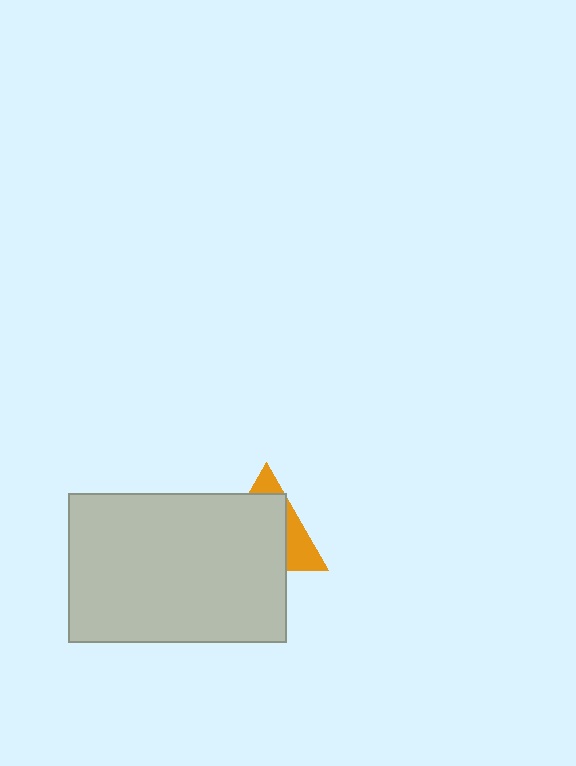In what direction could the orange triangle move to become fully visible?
The orange triangle could move toward the upper-right. That would shift it out from behind the light gray rectangle entirely.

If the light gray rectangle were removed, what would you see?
You would see the complete orange triangle.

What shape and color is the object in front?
The object in front is a light gray rectangle.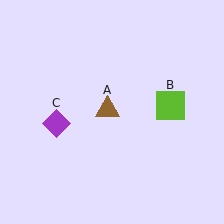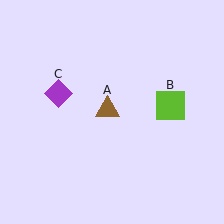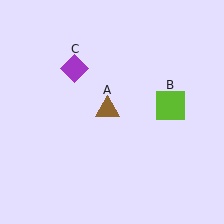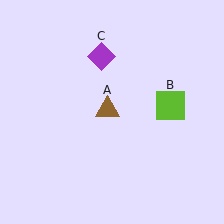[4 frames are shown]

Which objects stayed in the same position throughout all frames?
Brown triangle (object A) and lime square (object B) remained stationary.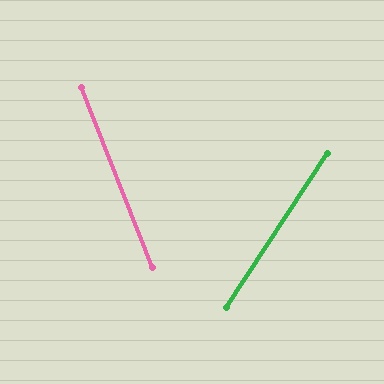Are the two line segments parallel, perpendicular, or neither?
Neither parallel nor perpendicular — they differ by about 55°.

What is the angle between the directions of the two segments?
Approximately 55 degrees.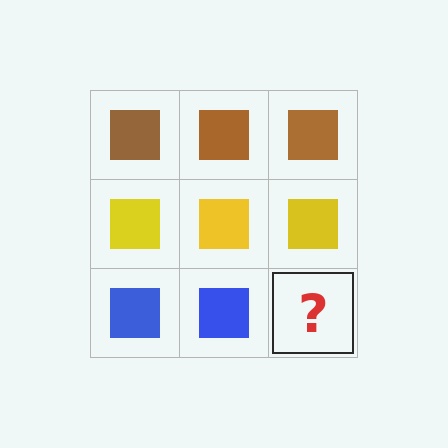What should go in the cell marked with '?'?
The missing cell should contain a blue square.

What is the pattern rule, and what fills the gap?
The rule is that each row has a consistent color. The gap should be filled with a blue square.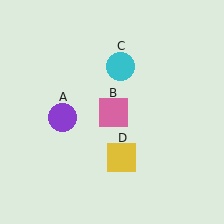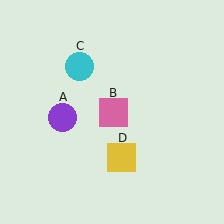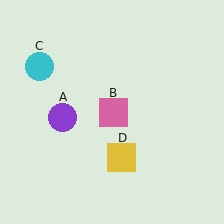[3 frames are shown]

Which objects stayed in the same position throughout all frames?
Purple circle (object A) and pink square (object B) and yellow square (object D) remained stationary.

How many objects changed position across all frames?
1 object changed position: cyan circle (object C).